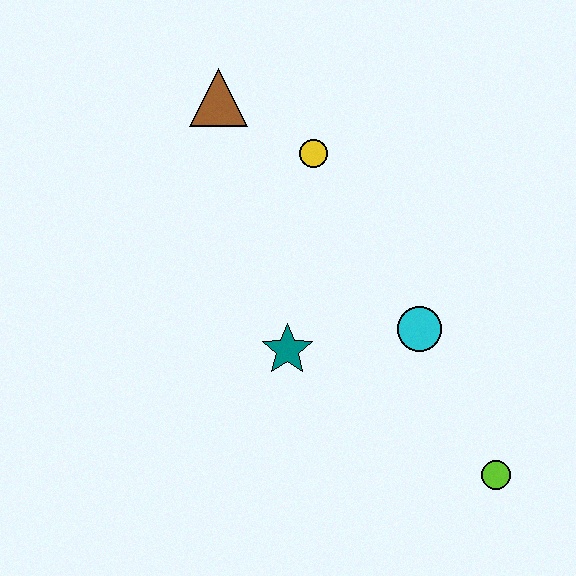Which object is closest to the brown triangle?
The yellow circle is closest to the brown triangle.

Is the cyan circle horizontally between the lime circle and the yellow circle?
Yes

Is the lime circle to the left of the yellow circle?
No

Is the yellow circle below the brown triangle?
Yes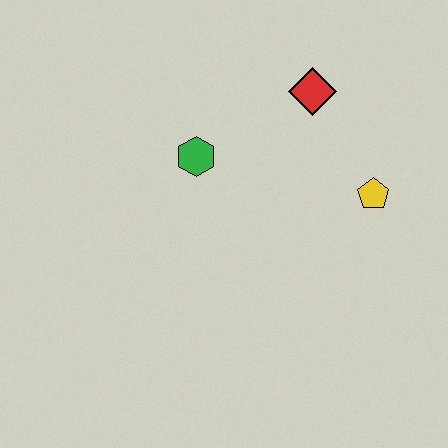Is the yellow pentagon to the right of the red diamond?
Yes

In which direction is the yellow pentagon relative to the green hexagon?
The yellow pentagon is to the right of the green hexagon.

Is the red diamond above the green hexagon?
Yes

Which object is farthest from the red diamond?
The green hexagon is farthest from the red diamond.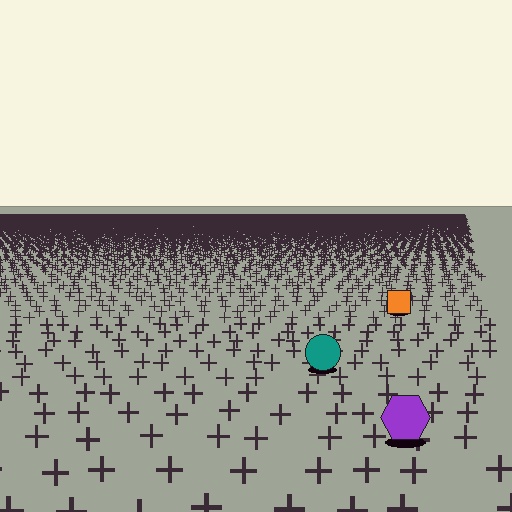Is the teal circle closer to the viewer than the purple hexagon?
No. The purple hexagon is closer — you can tell from the texture gradient: the ground texture is coarser near it.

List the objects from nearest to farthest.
From nearest to farthest: the purple hexagon, the teal circle, the orange square.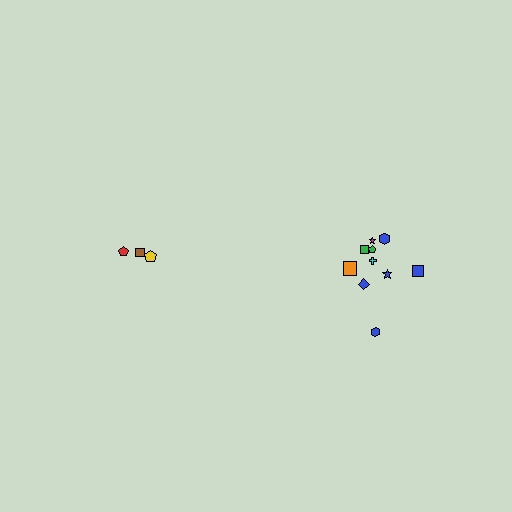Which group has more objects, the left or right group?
The right group.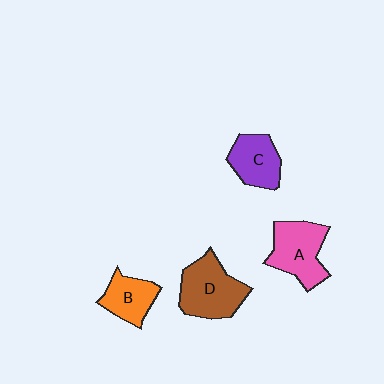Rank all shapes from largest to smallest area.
From largest to smallest: D (brown), A (pink), C (purple), B (orange).